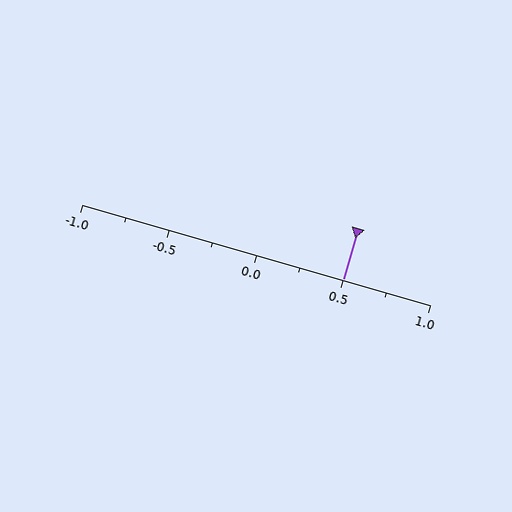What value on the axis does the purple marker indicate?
The marker indicates approximately 0.5.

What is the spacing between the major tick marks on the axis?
The major ticks are spaced 0.5 apart.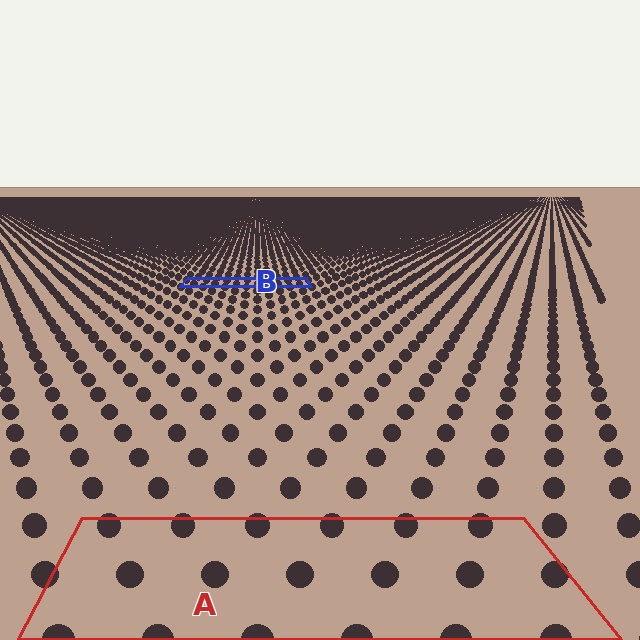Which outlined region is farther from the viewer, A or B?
Region B is farther from the viewer — the texture elements inside it appear smaller and more densely packed.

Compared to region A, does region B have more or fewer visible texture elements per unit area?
Region B has more texture elements per unit area — they are packed more densely because it is farther away.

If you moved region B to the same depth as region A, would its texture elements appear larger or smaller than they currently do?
They would appear larger. At a closer depth, the same texture elements are projected at a bigger on-screen size.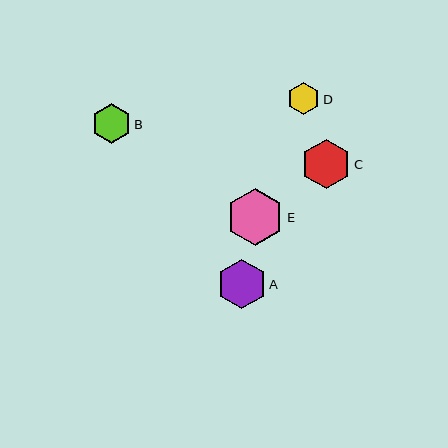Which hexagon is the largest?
Hexagon E is the largest with a size of approximately 57 pixels.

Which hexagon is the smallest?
Hexagon D is the smallest with a size of approximately 33 pixels.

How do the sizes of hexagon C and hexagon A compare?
Hexagon C and hexagon A are approximately the same size.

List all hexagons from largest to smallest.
From largest to smallest: E, C, A, B, D.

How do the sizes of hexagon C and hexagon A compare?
Hexagon C and hexagon A are approximately the same size.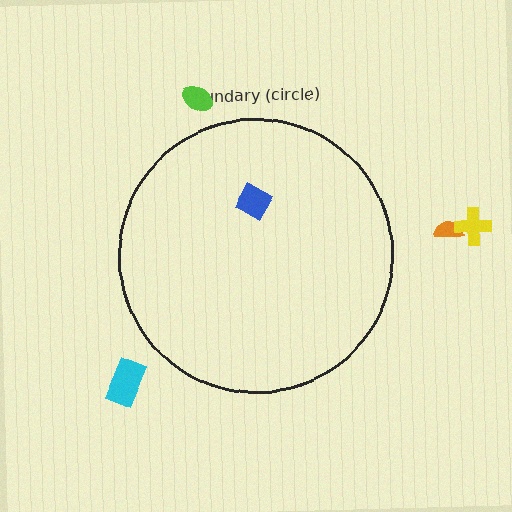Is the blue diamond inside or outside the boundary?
Inside.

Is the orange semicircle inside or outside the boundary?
Outside.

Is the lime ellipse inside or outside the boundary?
Outside.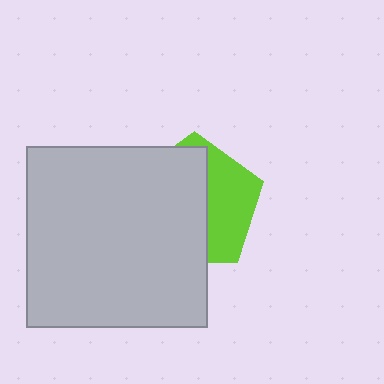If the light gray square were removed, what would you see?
You would see the complete lime pentagon.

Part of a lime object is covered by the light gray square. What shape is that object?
It is a pentagon.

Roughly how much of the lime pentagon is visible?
A small part of it is visible (roughly 39%).